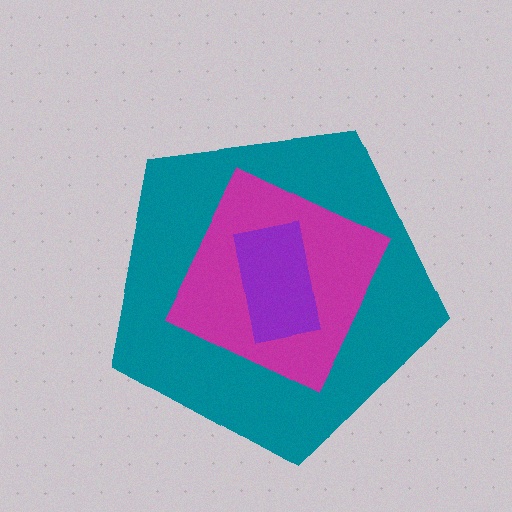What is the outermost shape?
The teal pentagon.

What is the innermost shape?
The purple rectangle.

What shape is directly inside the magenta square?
The purple rectangle.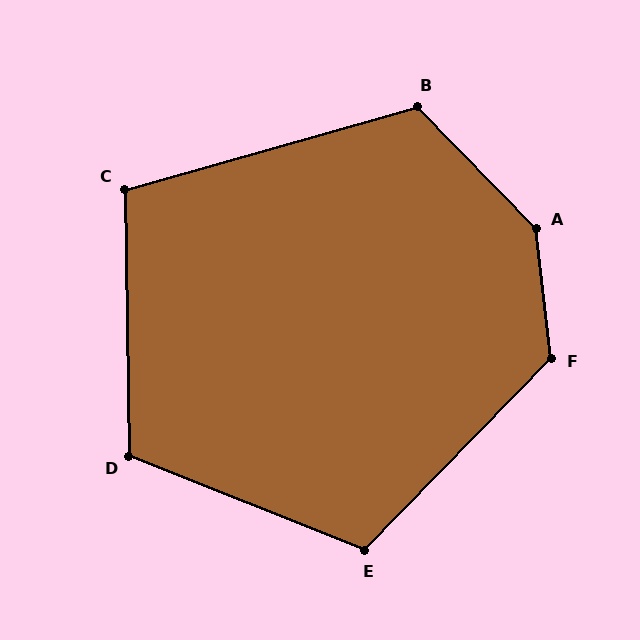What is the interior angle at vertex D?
Approximately 113 degrees (obtuse).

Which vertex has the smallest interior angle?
C, at approximately 105 degrees.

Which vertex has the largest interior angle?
A, at approximately 142 degrees.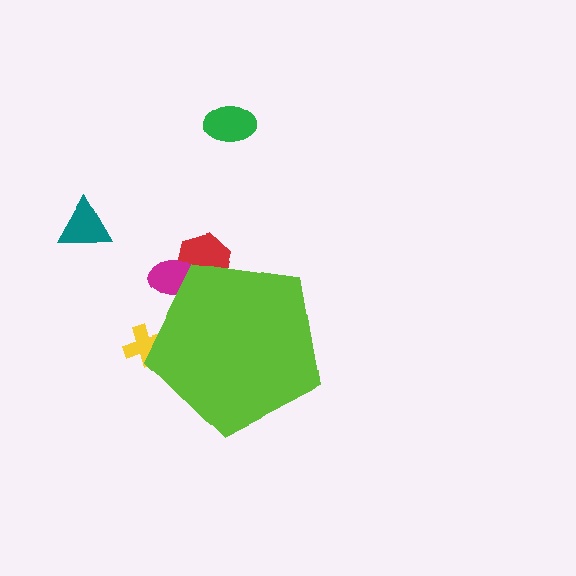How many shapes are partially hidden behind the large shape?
3 shapes are partially hidden.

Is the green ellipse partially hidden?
No, the green ellipse is fully visible.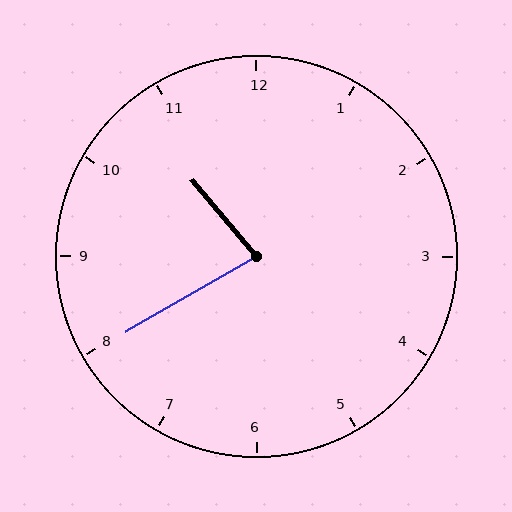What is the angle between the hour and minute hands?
Approximately 80 degrees.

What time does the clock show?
10:40.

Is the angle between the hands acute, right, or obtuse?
It is acute.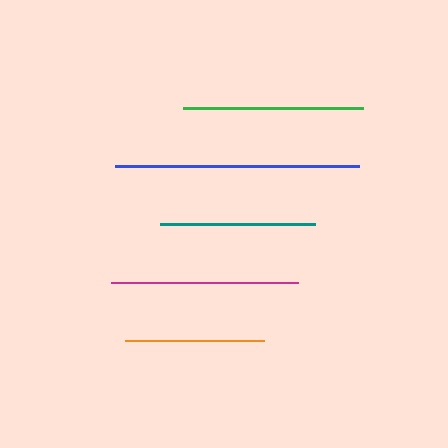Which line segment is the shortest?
The orange line is the shortest at approximately 139 pixels.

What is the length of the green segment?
The green segment is approximately 180 pixels long.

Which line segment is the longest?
The blue line is the longest at approximately 244 pixels.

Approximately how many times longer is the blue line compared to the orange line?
The blue line is approximately 1.8 times the length of the orange line.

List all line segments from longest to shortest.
From longest to shortest: blue, magenta, green, teal, orange.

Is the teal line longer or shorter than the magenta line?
The magenta line is longer than the teal line.